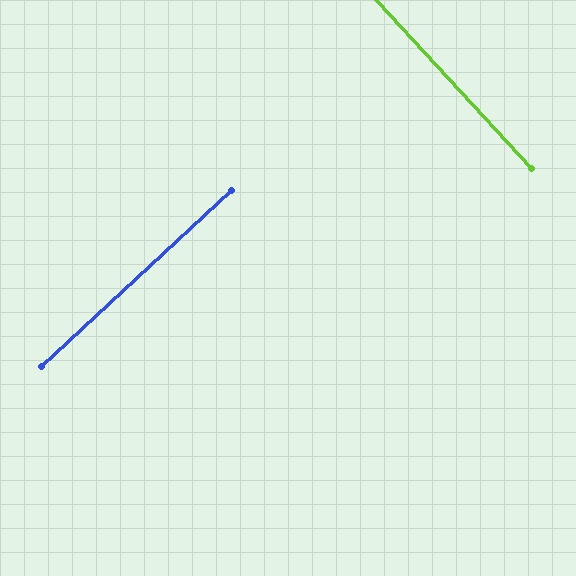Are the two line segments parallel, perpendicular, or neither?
Perpendicular — they meet at approximately 90°.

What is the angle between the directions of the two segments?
Approximately 90 degrees.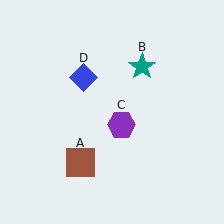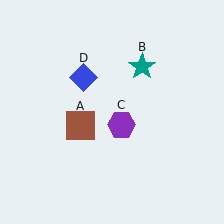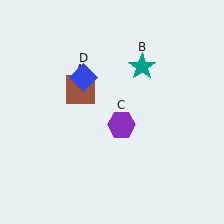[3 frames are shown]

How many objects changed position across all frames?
1 object changed position: brown square (object A).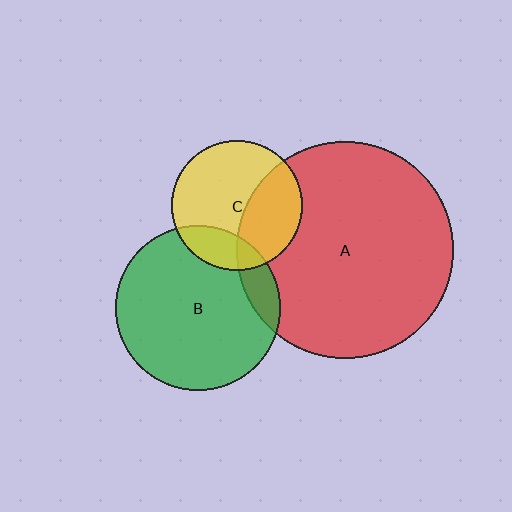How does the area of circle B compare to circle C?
Approximately 1.6 times.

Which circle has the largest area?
Circle A (red).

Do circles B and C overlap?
Yes.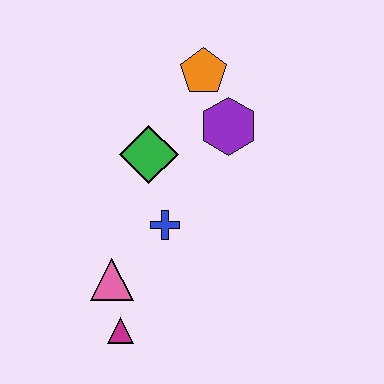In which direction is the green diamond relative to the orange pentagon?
The green diamond is below the orange pentagon.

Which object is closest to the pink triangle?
The magenta triangle is closest to the pink triangle.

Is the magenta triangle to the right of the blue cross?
No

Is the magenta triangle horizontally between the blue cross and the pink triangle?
Yes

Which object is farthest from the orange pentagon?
The magenta triangle is farthest from the orange pentagon.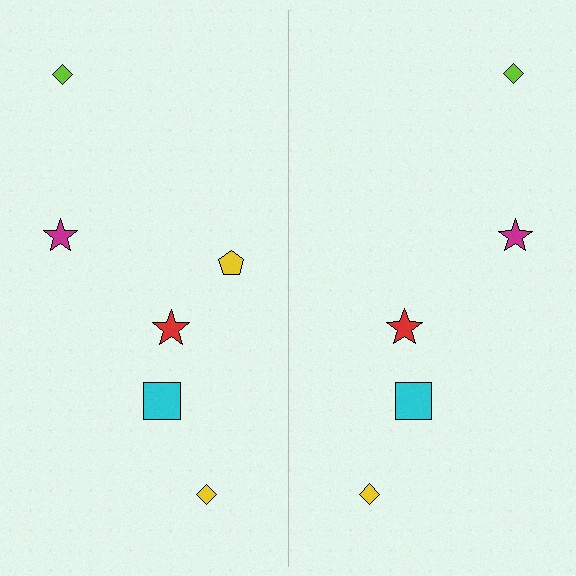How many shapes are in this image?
There are 11 shapes in this image.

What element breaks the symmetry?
A yellow pentagon is missing from the right side.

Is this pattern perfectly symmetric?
No, the pattern is not perfectly symmetric. A yellow pentagon is missing from the right side.